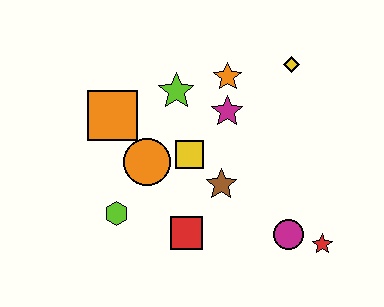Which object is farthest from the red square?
The yellow diamond is farthest from the red square.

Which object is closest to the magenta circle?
The red star is closest to the magenta circle.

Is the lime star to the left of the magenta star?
Yes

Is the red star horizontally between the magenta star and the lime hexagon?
No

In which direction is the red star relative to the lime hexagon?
The red star is to the right of the lime hexagon.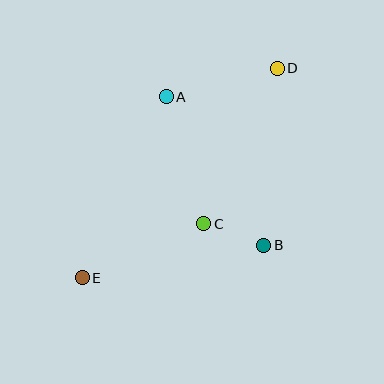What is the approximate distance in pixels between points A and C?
The distance between A and C is approximately 132 pixels.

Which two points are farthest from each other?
Points D and E are farthest from each other.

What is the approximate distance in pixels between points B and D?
The distance between B and D is approximately 178 pixels.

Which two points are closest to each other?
Points B and C are closest to each other.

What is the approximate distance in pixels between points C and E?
The distance between C and E is approximately 133 pixels.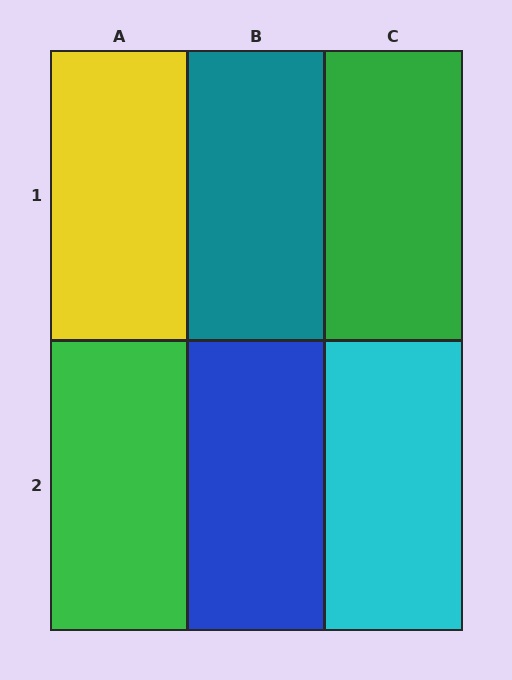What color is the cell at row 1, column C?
Green.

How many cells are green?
2 cells are green.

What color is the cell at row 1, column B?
Teal.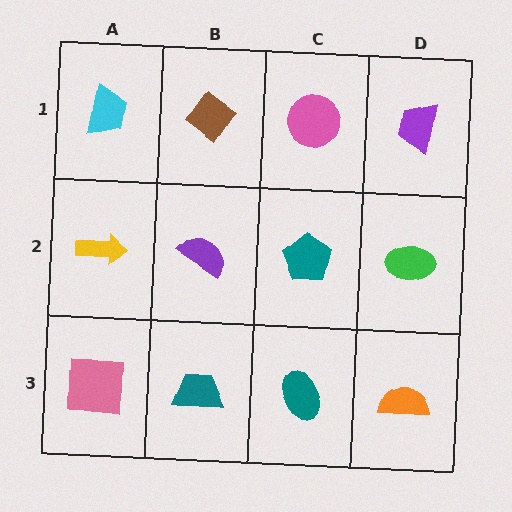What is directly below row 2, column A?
A pink square.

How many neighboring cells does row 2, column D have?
3.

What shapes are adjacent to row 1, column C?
A teal pentagon (row 2, column C), a brown diamond (row 1, column B), a purple trapezoid (row 1, column D).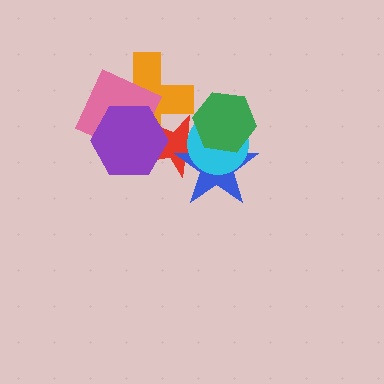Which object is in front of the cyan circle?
The green hexagon is in front of the cyan circle.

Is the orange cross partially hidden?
Yes, it is partially covered by another shape.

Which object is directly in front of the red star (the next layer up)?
The blue star is directly in front of the red star.